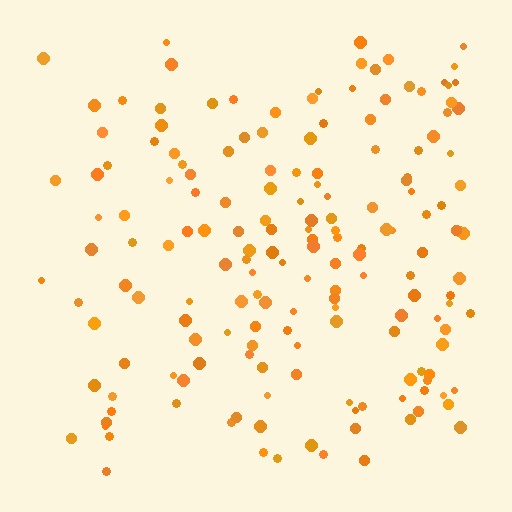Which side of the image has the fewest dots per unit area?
The left.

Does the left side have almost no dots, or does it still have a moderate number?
Still a moderate number, just noticeably fewer than the right.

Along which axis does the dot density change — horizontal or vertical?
Horizontal.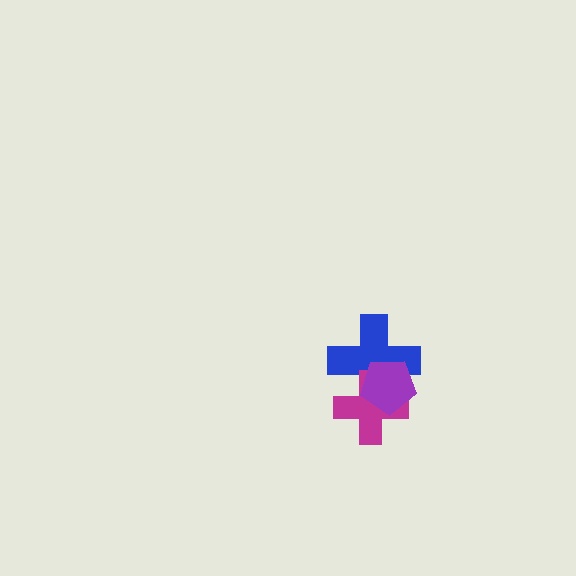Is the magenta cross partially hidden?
Yes, it is partially covered by another shape.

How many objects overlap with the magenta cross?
2 objects overlap with the magenta cross.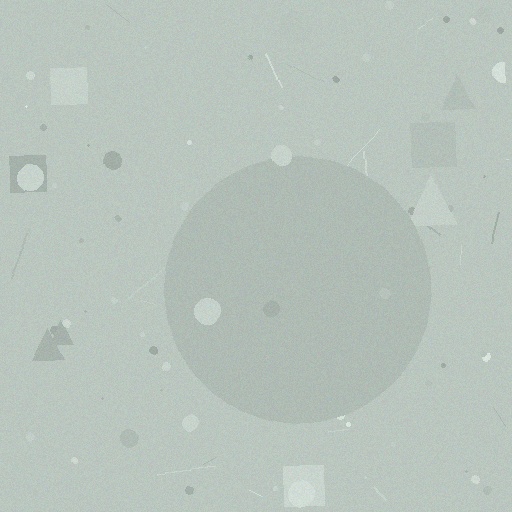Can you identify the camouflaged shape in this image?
The camouflaged shape is a circle.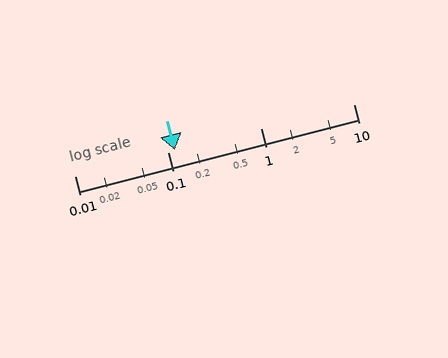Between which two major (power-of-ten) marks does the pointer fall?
The pointer is between 0.1 and 1.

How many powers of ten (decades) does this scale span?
The scale spans 3 decades, from 0.01 to 10.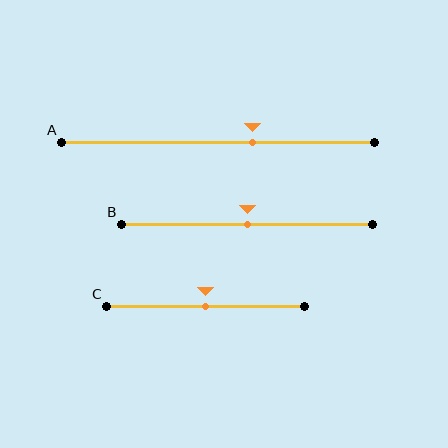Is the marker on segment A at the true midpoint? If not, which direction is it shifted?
No, the marker on segment A is shifted to the right by about 11% of the segment length.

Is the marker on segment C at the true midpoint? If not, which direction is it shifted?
Yes, the marker on segment C is at the true midpoint.